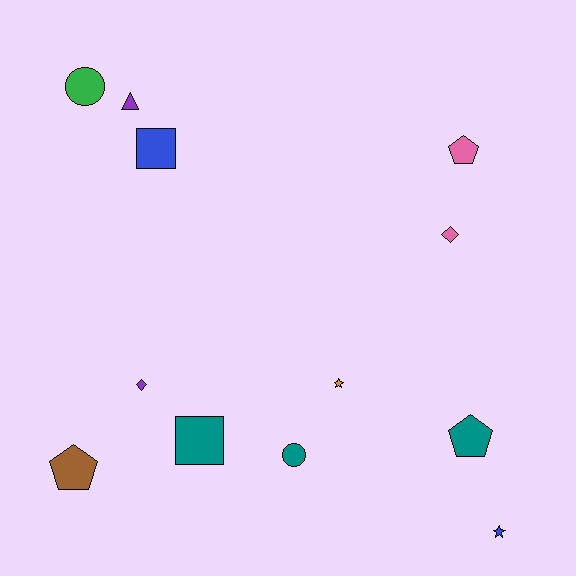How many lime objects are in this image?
There are no lime objects.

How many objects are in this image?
There are 12 objects.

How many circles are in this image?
There are 2 circles.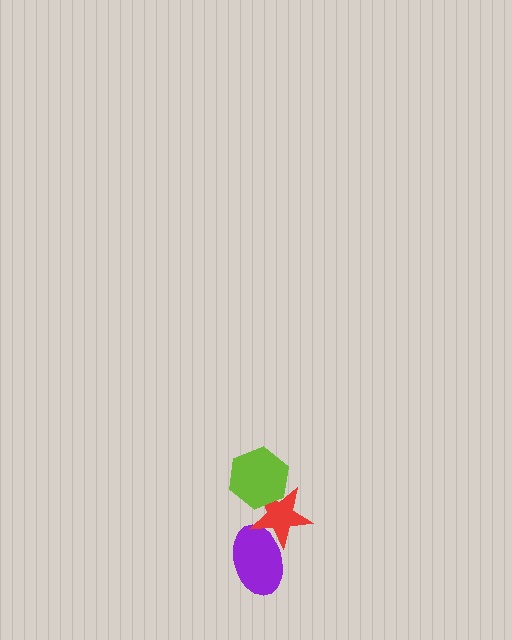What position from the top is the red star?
The red star is 2nd from the top.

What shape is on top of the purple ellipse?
The red star is on top of the purple ellipse.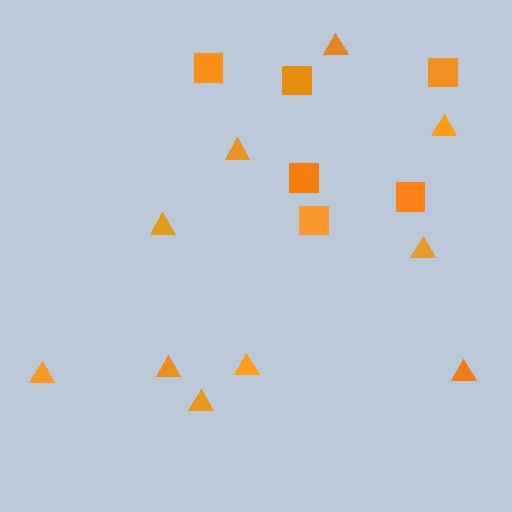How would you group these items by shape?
There are 2 groups: one group of squares (6) and one group of triangles (10).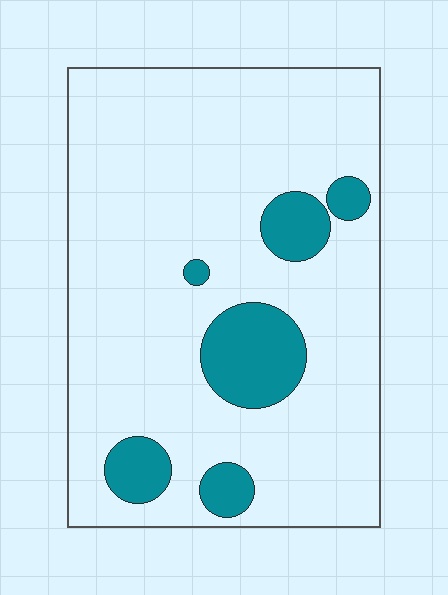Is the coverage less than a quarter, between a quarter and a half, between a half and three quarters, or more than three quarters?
Less than a quarter.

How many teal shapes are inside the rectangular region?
6.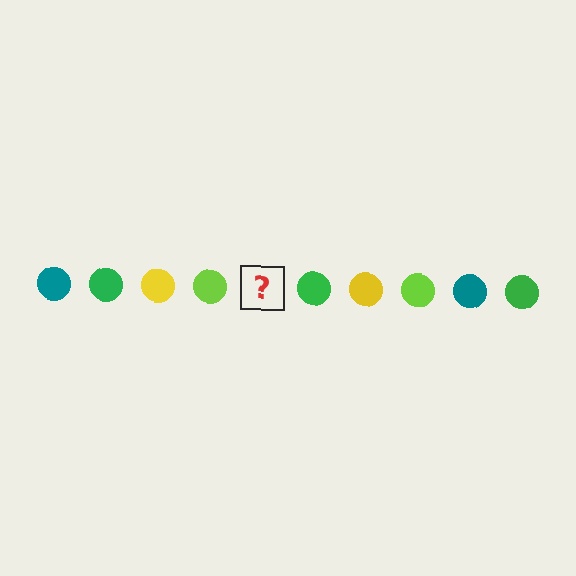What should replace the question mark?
The question mark should be replaced with a teal circle.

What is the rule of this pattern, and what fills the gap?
The rule is that the pattern cycles through teal, green, yellow, lime circles. The gap should be filled with a teal circle.